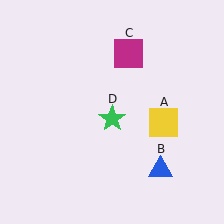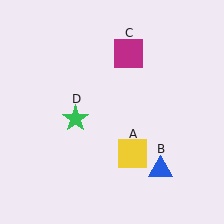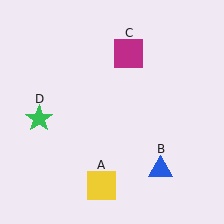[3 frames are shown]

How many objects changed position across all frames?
2 objects changed position: yellow square (object A), green star (object D).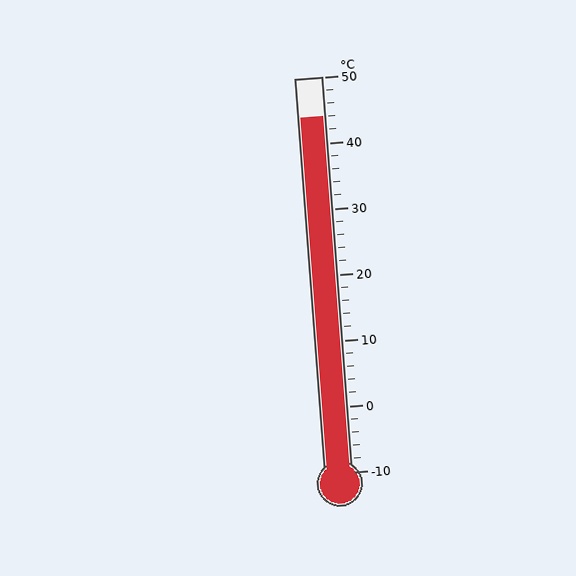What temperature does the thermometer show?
The thermometer shows approximately 44°C.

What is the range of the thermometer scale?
The thermometer scale ranges from -10°C to 50°C.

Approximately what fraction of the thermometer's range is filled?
The thermometer is filled to approximately 90% of its range.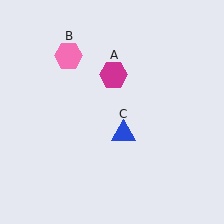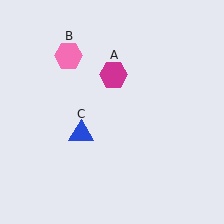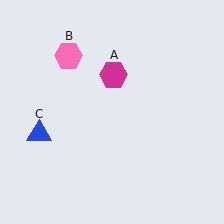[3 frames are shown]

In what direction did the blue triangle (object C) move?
The blue triangle (object C) moved left.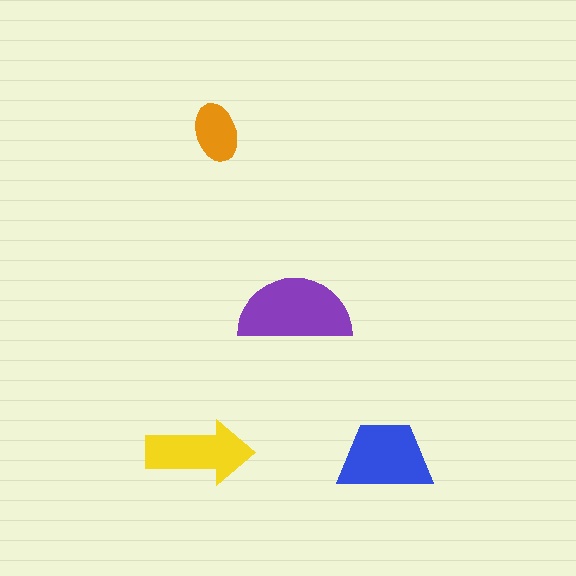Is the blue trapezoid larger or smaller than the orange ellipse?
Larger.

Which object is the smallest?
The orange ellipse.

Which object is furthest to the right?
The blue trapezoid is rightmost.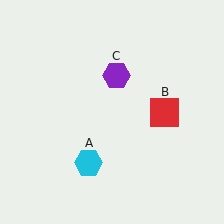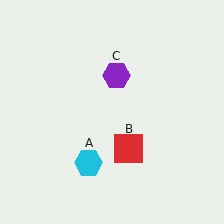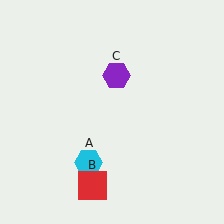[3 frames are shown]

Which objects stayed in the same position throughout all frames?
Cyan hexagon (object A) and purple hexagon (object C) remained stationary.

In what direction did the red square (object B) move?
The red square (object B) moved down and to the left.